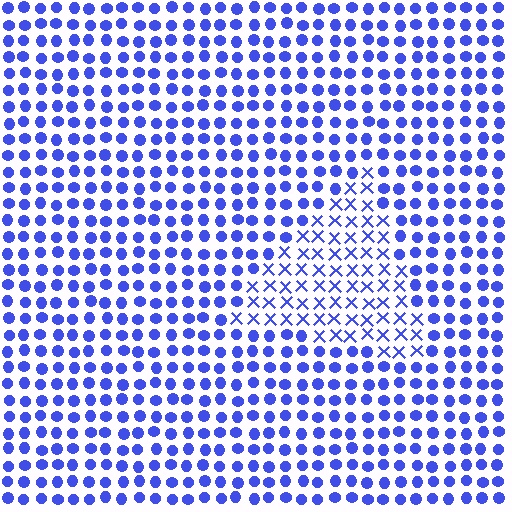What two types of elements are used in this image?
The image uses X marks inside the triangle region and circles outside it.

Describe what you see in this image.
The image is filled with small blue elements arranged in a uniform grid. A triangle-shaped region contains X marks, while the surrounding area contains circles. The boundary is defined purely by the change in element shape.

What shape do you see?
I see a triangle.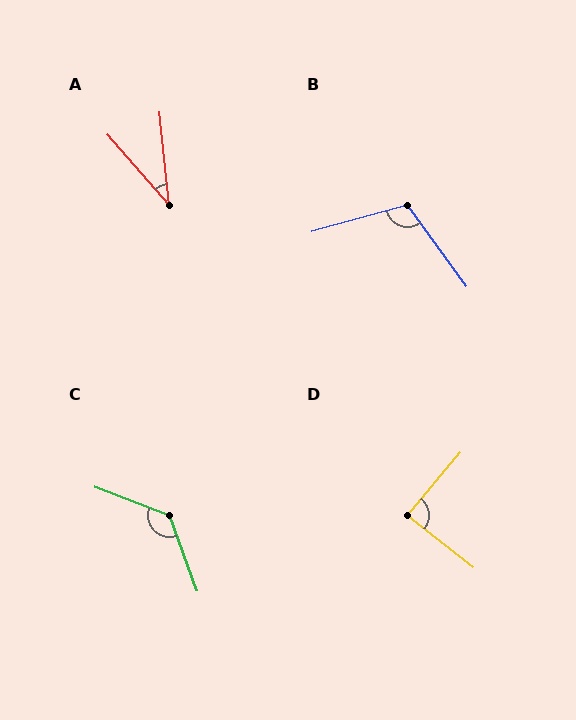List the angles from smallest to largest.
A (35°), D (88°), B (110°), C (131°).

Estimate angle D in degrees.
Approximately 88 degrees.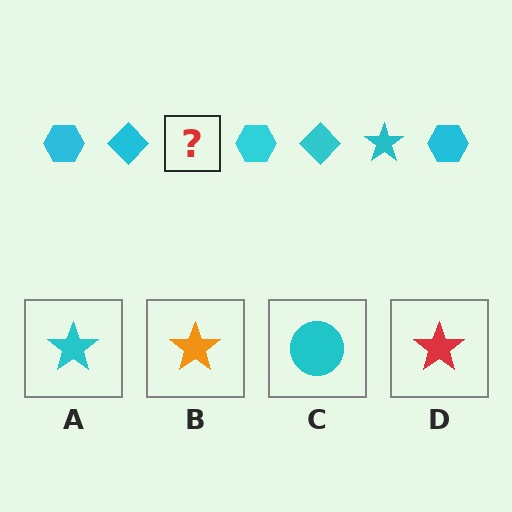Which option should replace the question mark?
Option A.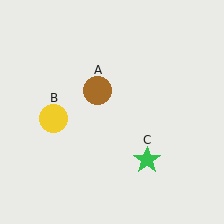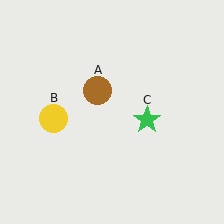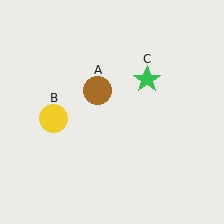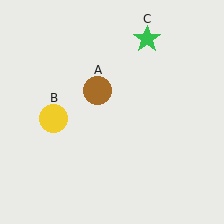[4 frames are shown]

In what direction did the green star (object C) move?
The green star (object C) moved up.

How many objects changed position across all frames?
1 object changed position: green star (object C).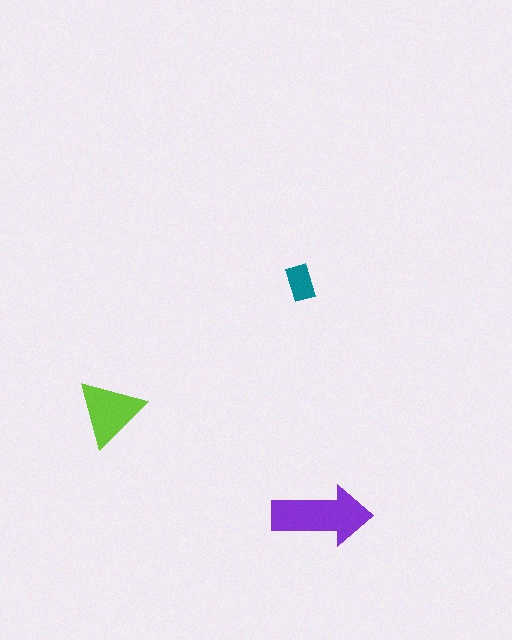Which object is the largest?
The purple arrow.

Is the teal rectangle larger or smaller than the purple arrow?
Smaller.